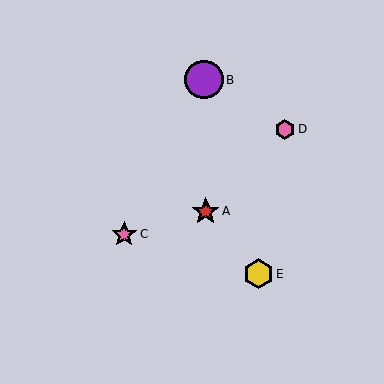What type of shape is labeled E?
Shape E is a yellow hexagon.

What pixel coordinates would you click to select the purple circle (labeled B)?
Click at (204, 80) to select the purple circle B.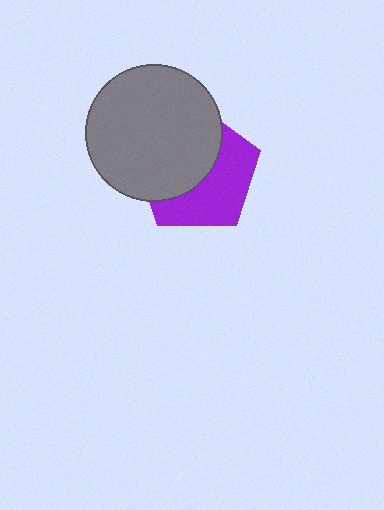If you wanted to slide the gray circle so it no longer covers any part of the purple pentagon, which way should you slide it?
Slide it toward the upper-left — that is the most direct way to separate the two shapes.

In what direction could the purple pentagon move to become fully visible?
The purple pentagon could move toward the lower-right. That would shift it out from behind the gray circle entirely.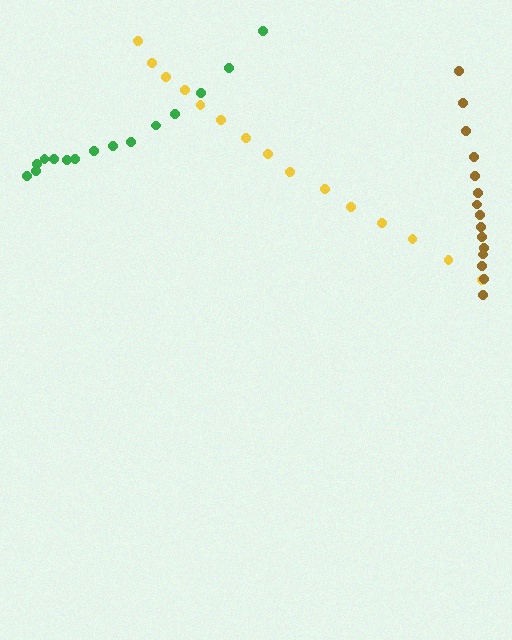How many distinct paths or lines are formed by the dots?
There are 3 distinct paths.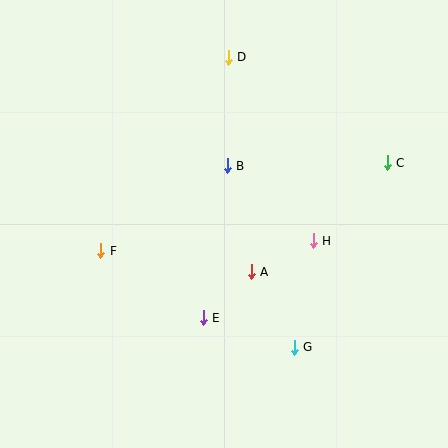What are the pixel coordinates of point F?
Point F is at (101, 251).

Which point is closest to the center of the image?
Point A at (251, 272) is closest to the center.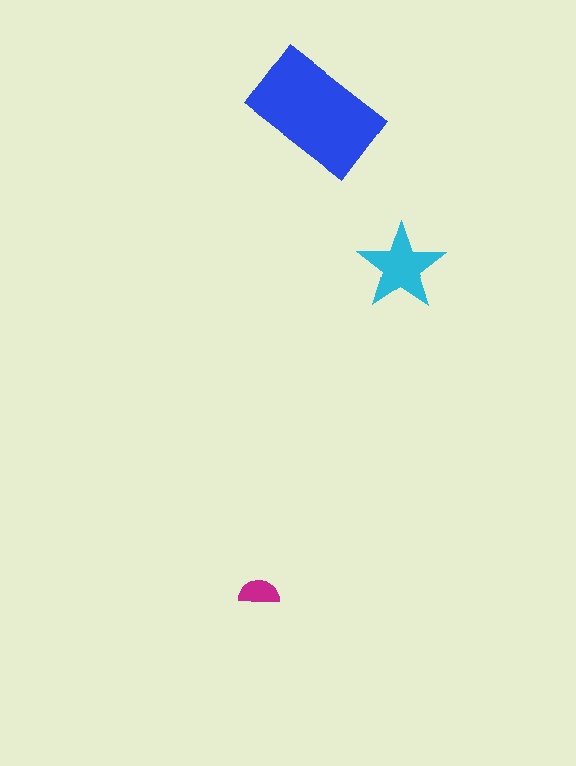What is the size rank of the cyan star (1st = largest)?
2nd.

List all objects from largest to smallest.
The blue rectangle, the cyan star, the magenta semicircle.